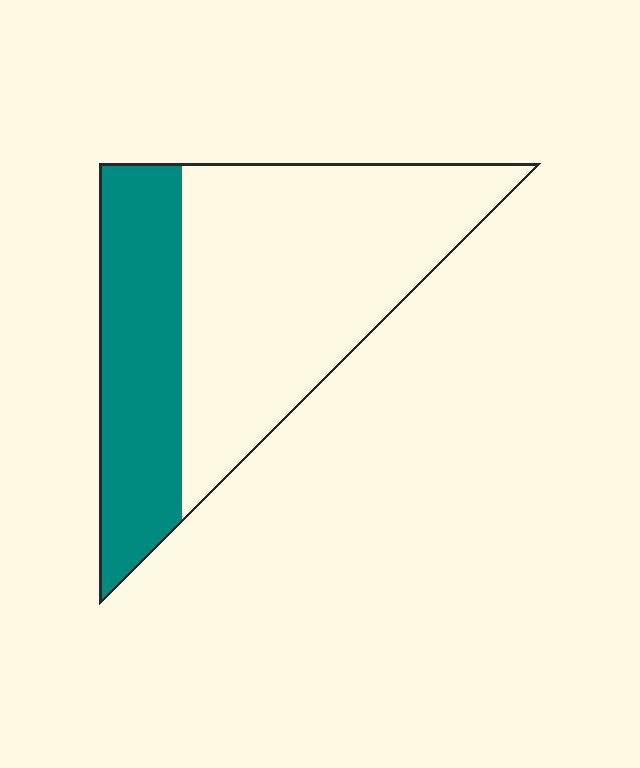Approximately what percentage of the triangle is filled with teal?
Approximately 35%.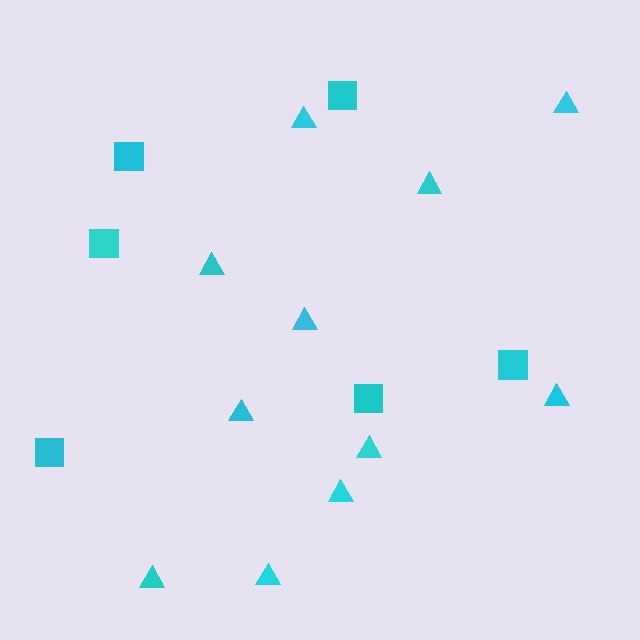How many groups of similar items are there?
There are 2 groups: one group of triangles (11) and one group of squares (6).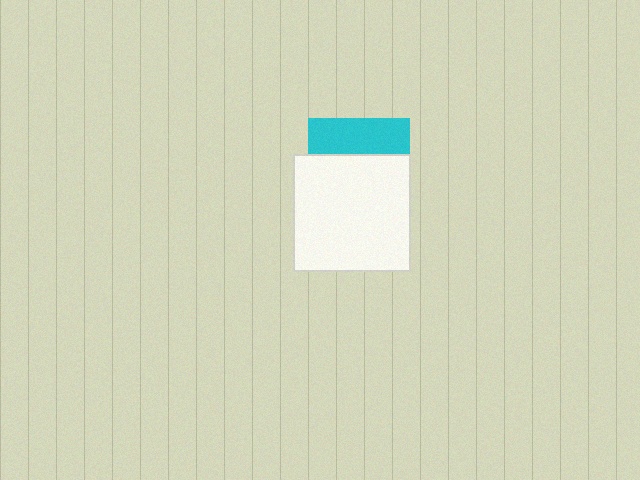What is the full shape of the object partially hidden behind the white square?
The partially hidden object is a cyan square.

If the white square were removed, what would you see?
You would see the complete cyan square.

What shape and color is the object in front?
The object in front is a white square.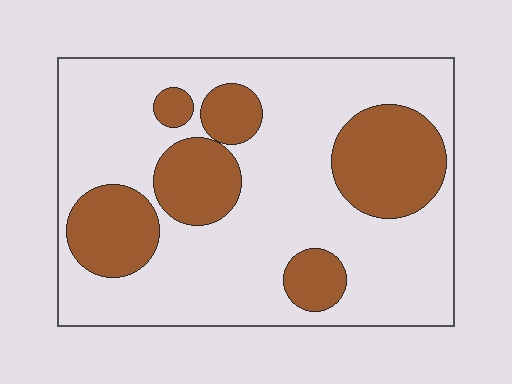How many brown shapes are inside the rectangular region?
6.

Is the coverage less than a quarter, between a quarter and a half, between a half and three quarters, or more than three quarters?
Between a quarter and a half.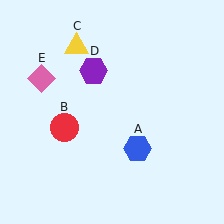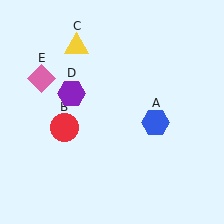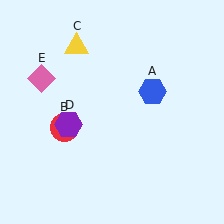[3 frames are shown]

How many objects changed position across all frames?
2 objects changed position: blue hexagon (object A), purple hexagon (object D).